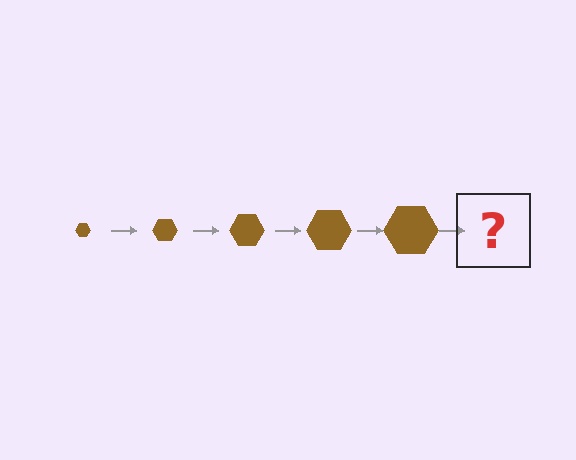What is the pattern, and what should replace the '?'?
The pattern is that the hexagon gets progressively larger each step. The '?' should be a brown hexagon, larger than the previous one.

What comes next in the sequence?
The next element should be a brown hexagon, larger than the previous one.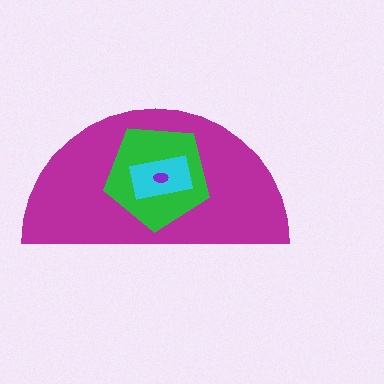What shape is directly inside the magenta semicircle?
The green pentagon.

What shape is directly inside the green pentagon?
The cyan rectangle.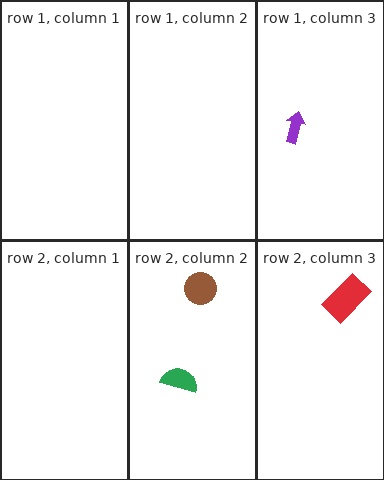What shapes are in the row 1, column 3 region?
The purple arrow.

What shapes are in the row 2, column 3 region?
The red rectangle.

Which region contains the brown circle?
The row 2, column 2 region.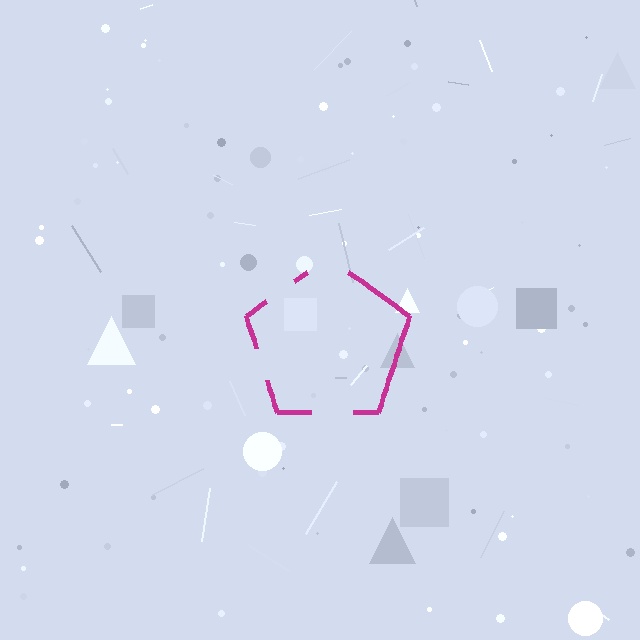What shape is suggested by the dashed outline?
The dashed outline suggests a pentagon.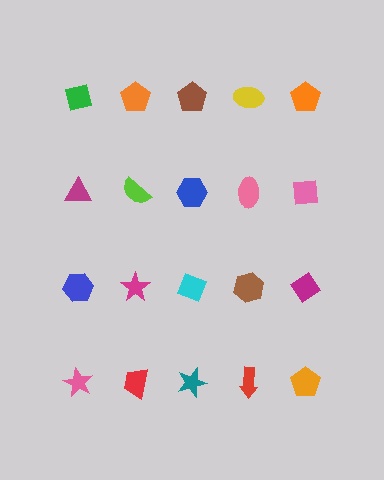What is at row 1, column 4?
A yellow ellipse.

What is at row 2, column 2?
A lime semicircle.